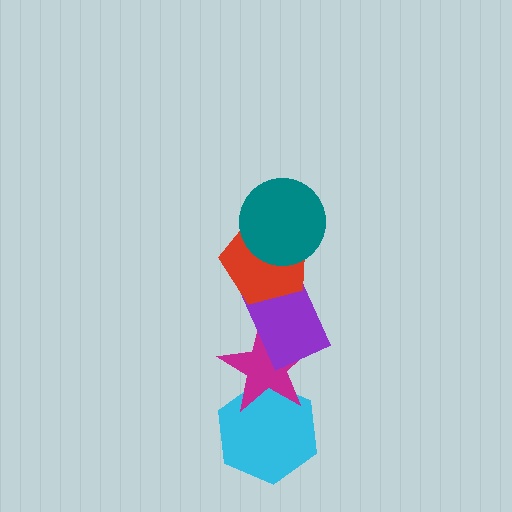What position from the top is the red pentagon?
The red pentagon is 2nd from the top.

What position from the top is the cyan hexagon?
The cyan hexagon is 5th from the top.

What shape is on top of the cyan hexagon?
The magenta star is on top of the cyan hexagon.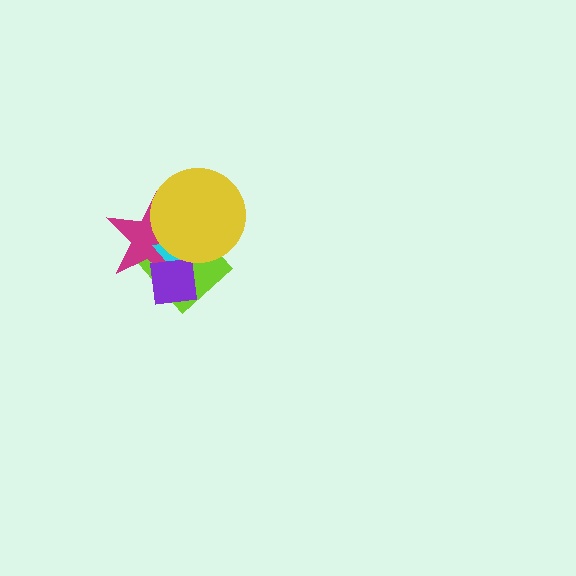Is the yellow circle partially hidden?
No, no other shape covers it.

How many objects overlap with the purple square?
3 objects overlap with the purple square.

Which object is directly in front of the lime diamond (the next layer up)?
The magenta star is directly in front of the lime diamond.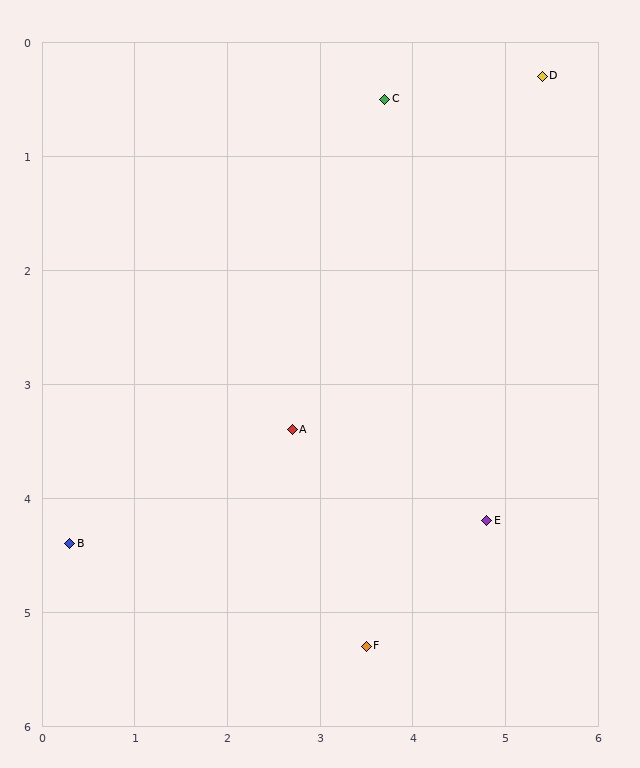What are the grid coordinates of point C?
Point C is at approximately (3.7, 0.5).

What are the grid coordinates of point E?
Point E is at approximately (4.8, 4.2).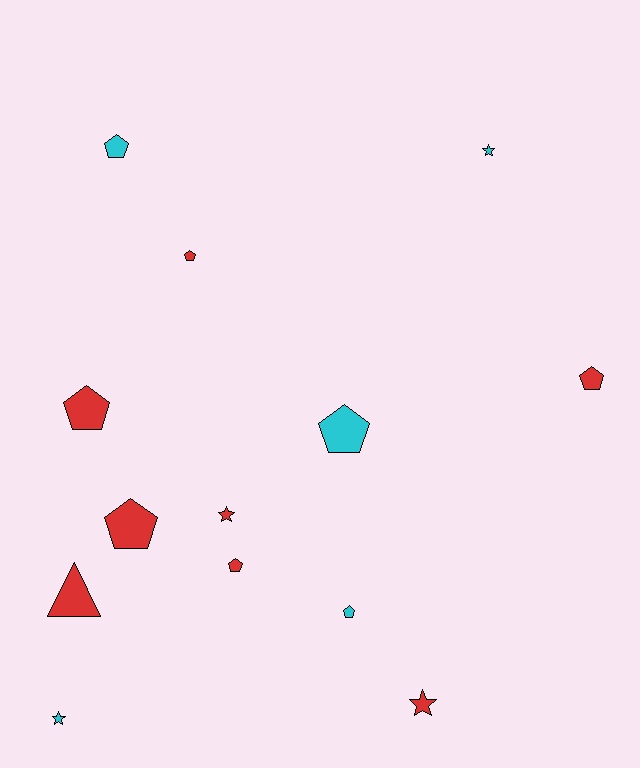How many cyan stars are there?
There are 2 cyan stars.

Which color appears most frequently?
Red, with 8 objects.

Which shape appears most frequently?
Pentagon, with 8 objects.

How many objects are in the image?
There are 13 objects.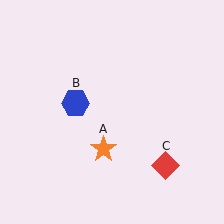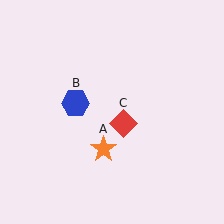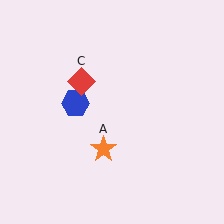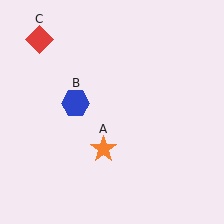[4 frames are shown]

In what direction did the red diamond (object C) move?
The red diamond (object C) moved up and to the left.